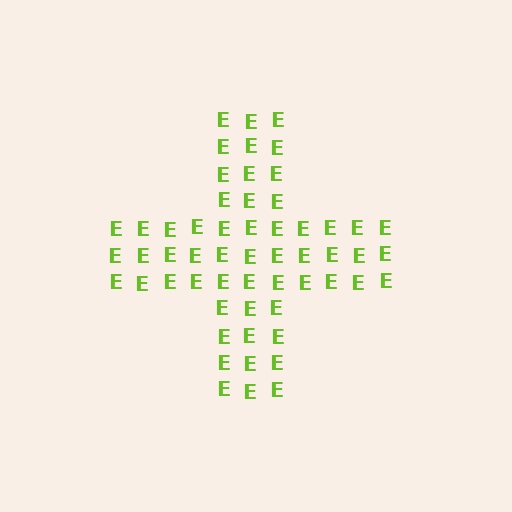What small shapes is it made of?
It is made of small letter E's.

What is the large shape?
The large shape is a cross.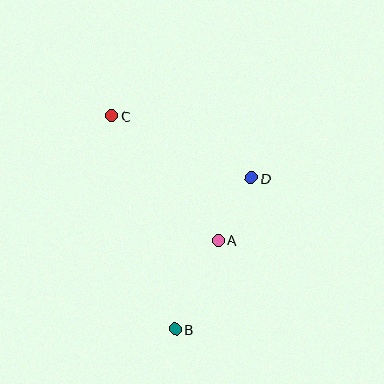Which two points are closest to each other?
Points A and D are closest to each other.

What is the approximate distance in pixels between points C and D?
The distance between C and D is approximately 153 pixels.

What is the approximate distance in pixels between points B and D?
The distance between B and D is approximately 170 pixels.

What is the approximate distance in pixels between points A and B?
The distance between A and B is approximately 99 pixels.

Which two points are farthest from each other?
Points B and C are farthest from each other.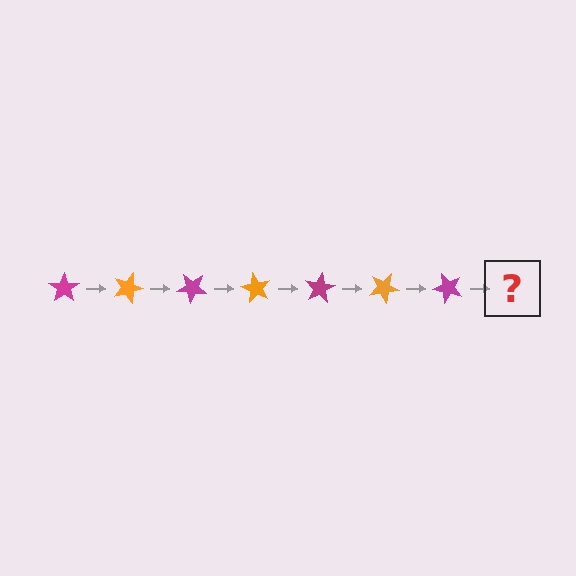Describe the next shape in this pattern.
It should be an orange star, rotated 140 degrees from the start.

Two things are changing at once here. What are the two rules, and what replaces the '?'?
The two rules are that it rotates 20 degrees each step and the color cycles through magenta and orange. The '?' should be an orange star, rotated 140 degrees from the start.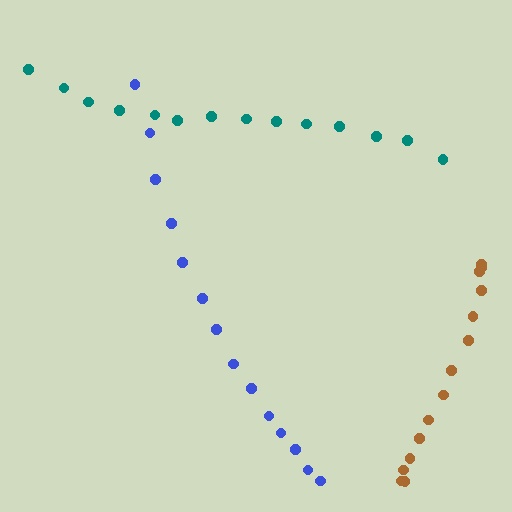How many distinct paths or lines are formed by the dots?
There are 3 distinct paths.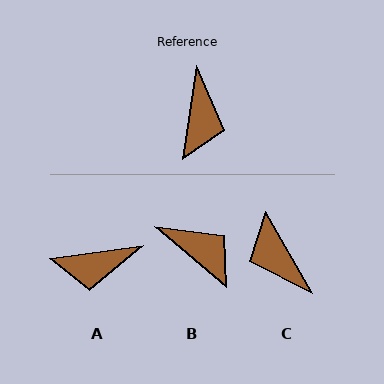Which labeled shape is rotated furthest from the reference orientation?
C, about 141 degrees away.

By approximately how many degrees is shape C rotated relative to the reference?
Approximately 141 degrees clockwise.